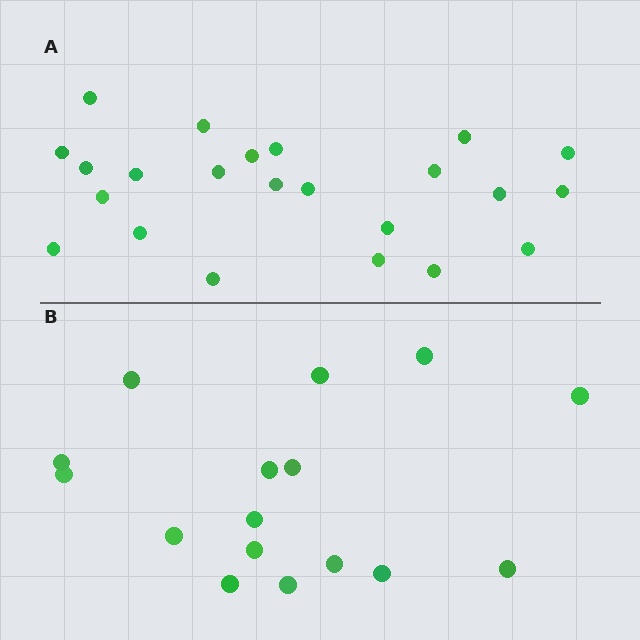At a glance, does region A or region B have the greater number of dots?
Region A (the top region) has more dots.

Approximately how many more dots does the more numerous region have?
Region A has roughly 8 or so more dots than region B.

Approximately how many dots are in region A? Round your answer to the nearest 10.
About 20 dots. (The exact count is 23, which rounds to 20.)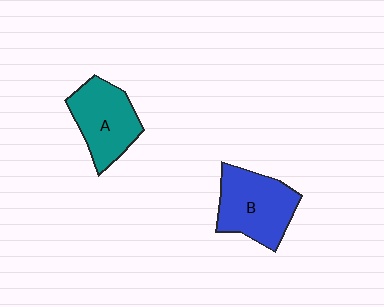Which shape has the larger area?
Shape B (blue).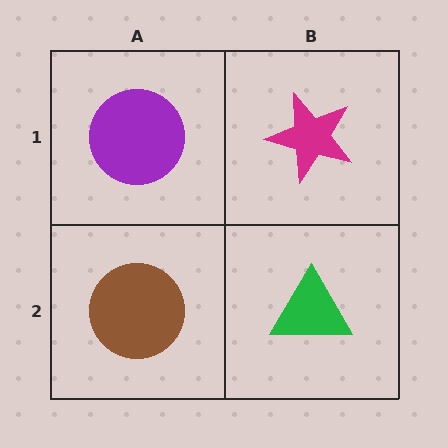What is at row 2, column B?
A green triangle.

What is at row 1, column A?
A purple circle.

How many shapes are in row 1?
2 shapes.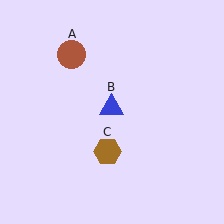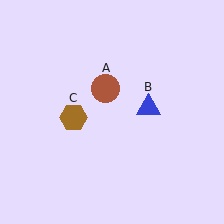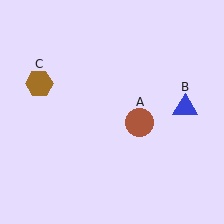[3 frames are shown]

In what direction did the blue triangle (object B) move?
The blue triangle (object B) moved right.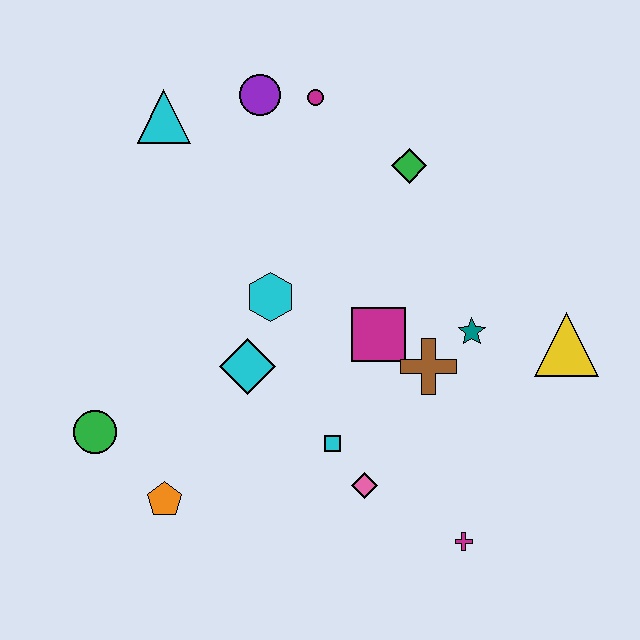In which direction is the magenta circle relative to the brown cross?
The magenta circle is above the brown cross.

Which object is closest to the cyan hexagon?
The cyan diamond is closest to the cyan hexagon.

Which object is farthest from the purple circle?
The magenta cross is farthest from the purple circle.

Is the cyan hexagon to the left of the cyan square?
Yes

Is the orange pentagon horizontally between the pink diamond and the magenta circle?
No